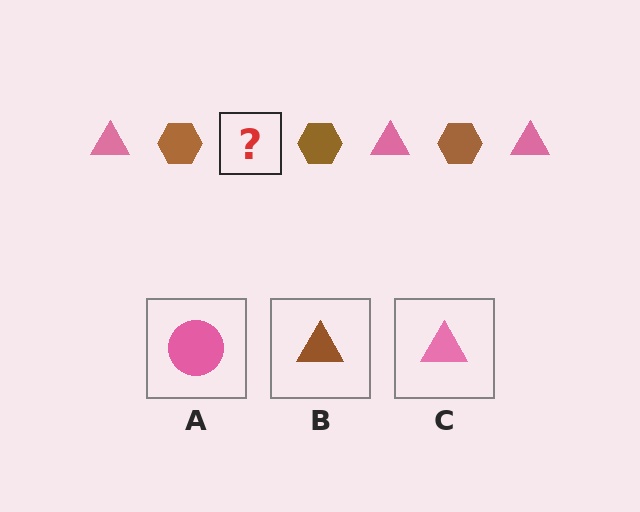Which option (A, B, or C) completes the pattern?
C.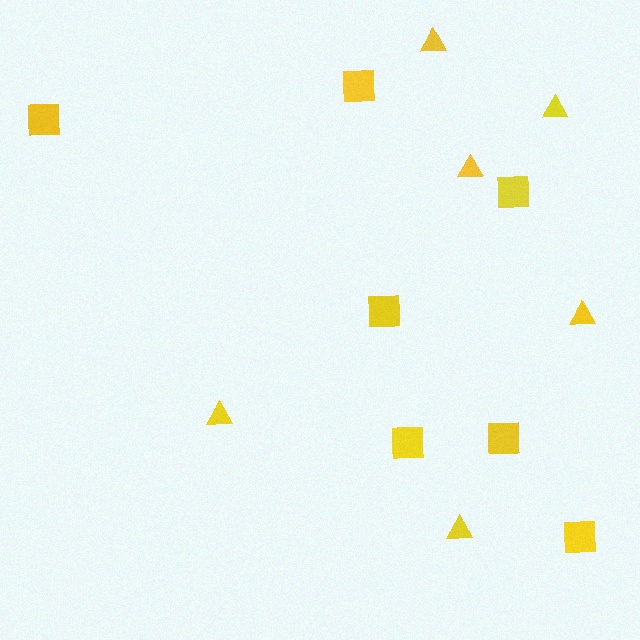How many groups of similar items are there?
There are 2 groups: one group of squares (7) and one group of triangles (6).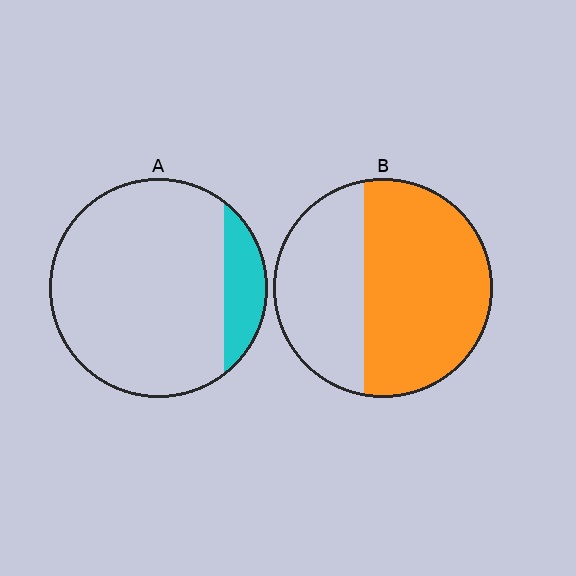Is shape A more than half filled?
No.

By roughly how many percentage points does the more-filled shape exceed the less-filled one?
By roughly 45 percentage points (B over A).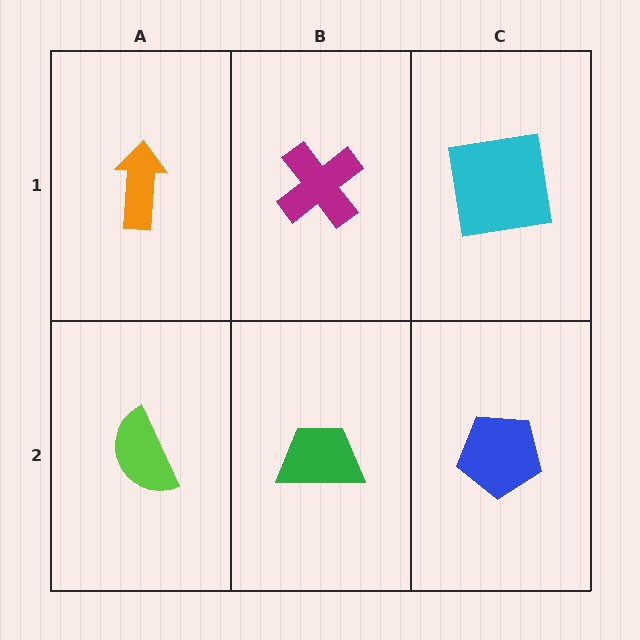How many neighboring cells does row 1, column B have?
3.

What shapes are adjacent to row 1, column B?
A green trapezoid (row 2, column B), an orange arrow (row 1, column A), a cyan square (row 1, column C).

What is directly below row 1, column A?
A lime semicircle.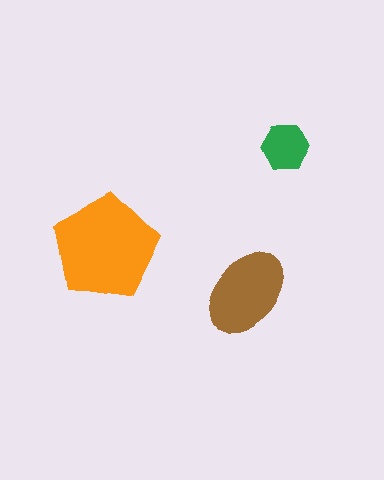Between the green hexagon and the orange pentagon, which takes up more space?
The orange pentagon.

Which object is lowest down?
The brown ellipse is bottommost.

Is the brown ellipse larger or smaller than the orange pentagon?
Smaller.